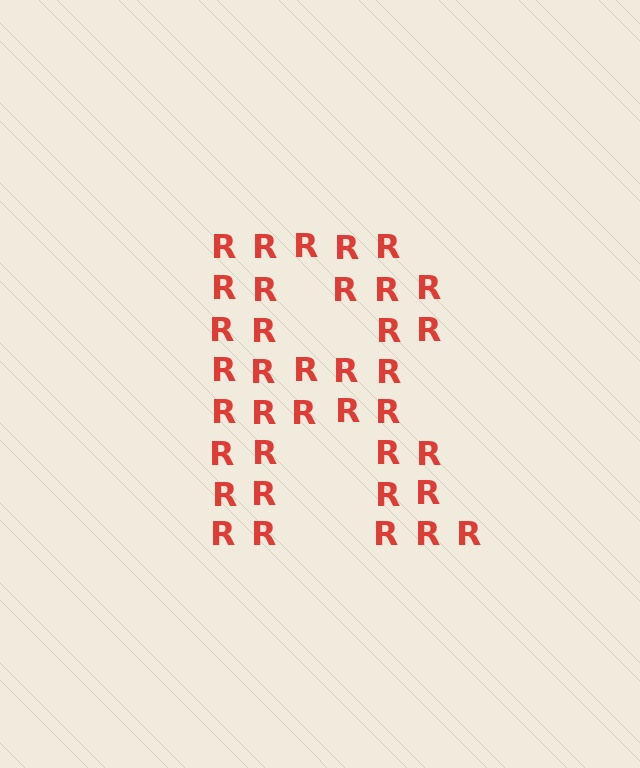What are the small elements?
The small elements are letter R's.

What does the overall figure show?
The overall figure shows the letter R.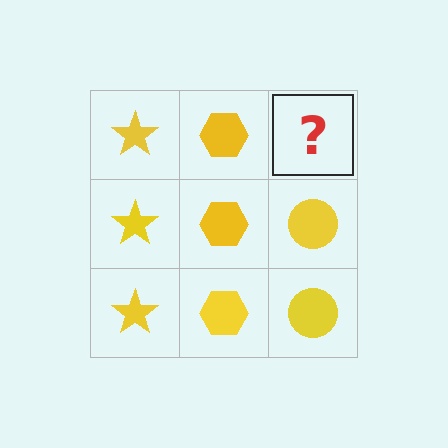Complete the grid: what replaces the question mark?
The question mark should be replaced with a yellow circle.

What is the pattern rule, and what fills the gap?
The rule is that each column has a consistent shape. The gap should be filled with a yellow circle.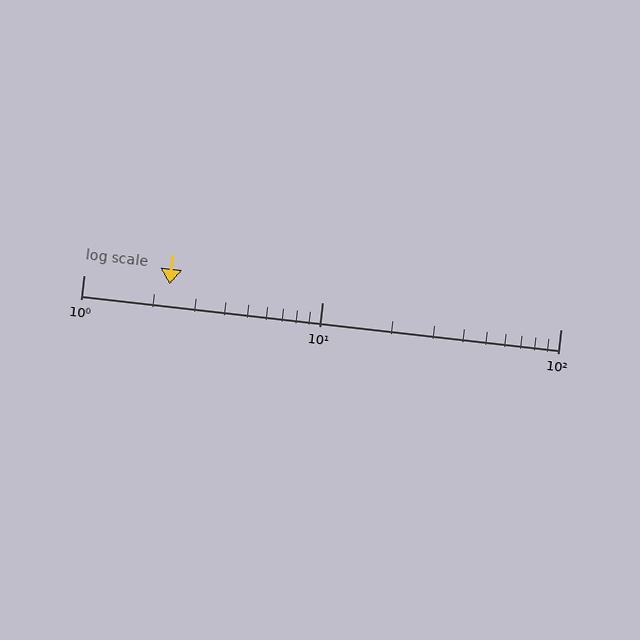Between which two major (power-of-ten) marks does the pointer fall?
The pointer is between 1 and 10.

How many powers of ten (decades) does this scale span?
The scale spans 2 decades, from 1 to 100.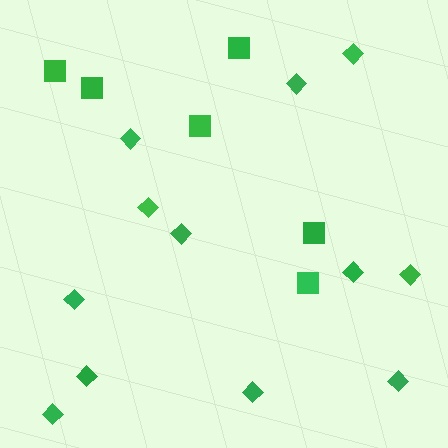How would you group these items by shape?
There are 2 groups: one group of squares (6) and one group of diamonds (12).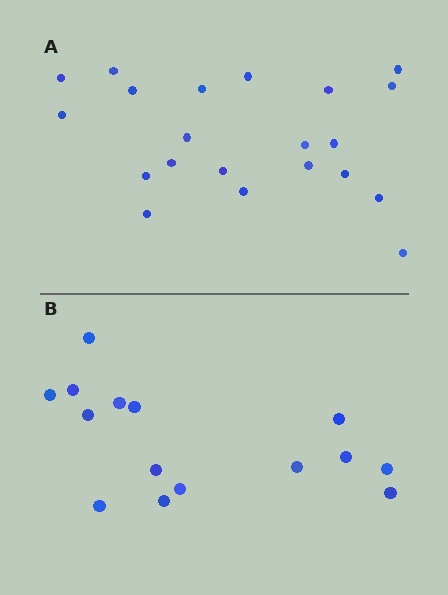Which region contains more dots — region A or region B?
Region A (the top region) has more dots.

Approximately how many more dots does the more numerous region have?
Region A has about 6 more dots than region B.